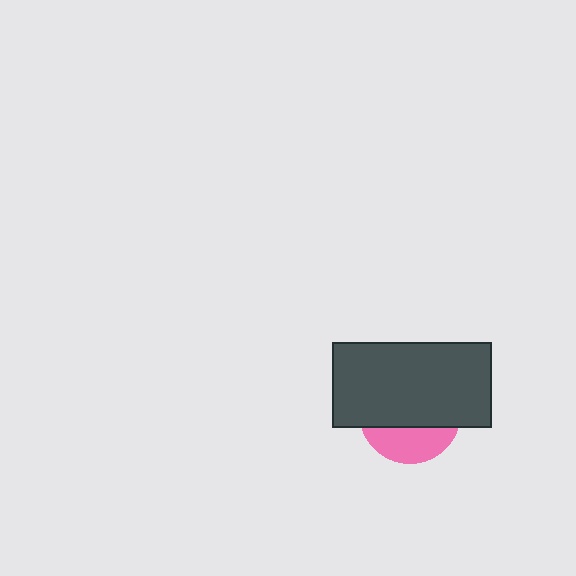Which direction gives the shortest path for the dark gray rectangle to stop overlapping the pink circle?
Moving up gives the shortest separation.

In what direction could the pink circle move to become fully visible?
The pink circle could move down. That would shift it out from behind the dark gray rectangle entirely.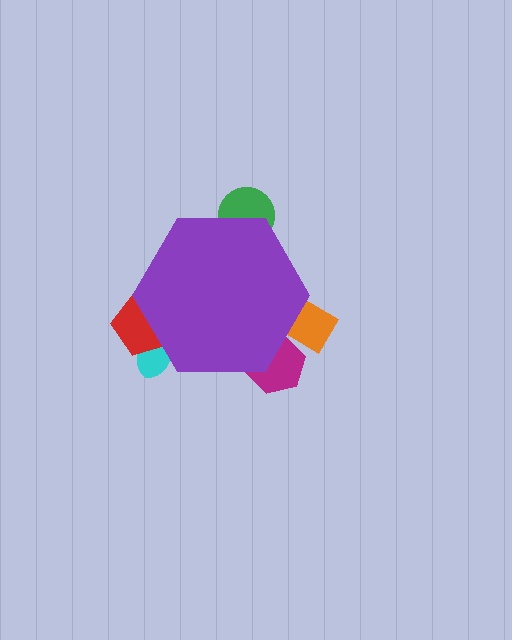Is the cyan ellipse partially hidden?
Yes, the cyan ellipse is partially hidden behind the purple hexagon.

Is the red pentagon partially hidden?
Yes, the red pentagon is partially hidden behind the purple hexagon.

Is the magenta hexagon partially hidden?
Yes, the magenta hexagon is partially hidden behind the purple hexagon.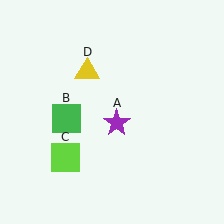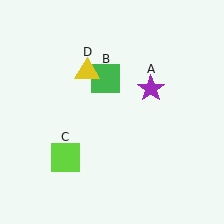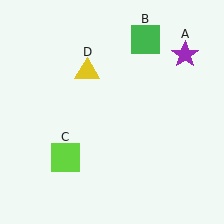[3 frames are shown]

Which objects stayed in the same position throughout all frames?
Lime square (object C) and yellow triangle (object D) remained stationary.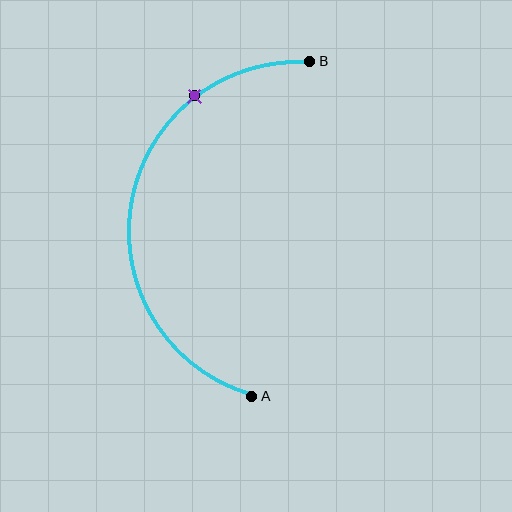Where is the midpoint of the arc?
The arc midpoint is the point on the curve farthest from the straight line joining A and B. It sits to the left of that line.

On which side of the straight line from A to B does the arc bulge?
The arc bulges to the left of the straight line connecting A and B.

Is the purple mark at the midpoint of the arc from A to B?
No. The purple mark lies on the arc but is closer to endpoint B. The arc midpoint would be at the point on the curve equidistant along the arc from both A and B.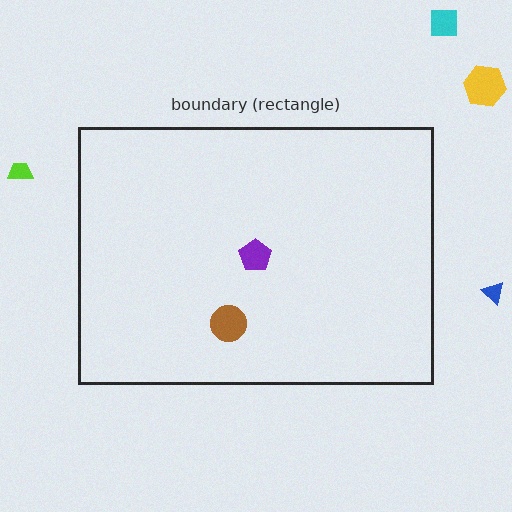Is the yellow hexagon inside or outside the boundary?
Outside.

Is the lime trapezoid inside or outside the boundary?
Outside.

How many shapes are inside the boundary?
2 inside, 4 outside.